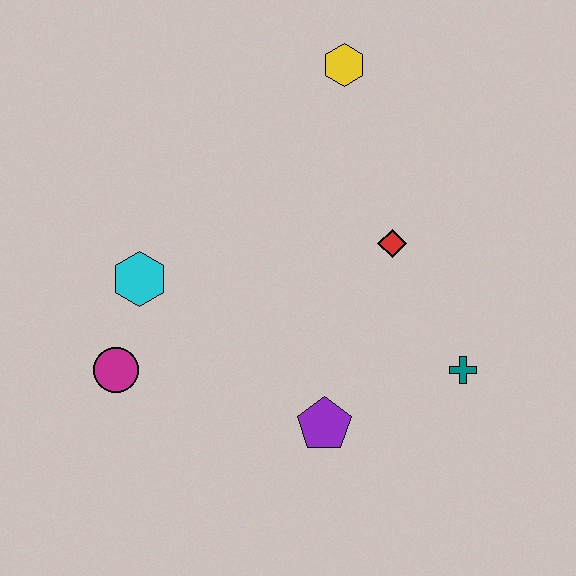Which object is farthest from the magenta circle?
The yellow hexagon is farthest from the magenta circle.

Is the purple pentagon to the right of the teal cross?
No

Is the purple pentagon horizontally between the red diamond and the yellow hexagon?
No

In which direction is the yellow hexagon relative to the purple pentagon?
The yellow hexagon is above the purple pentagon.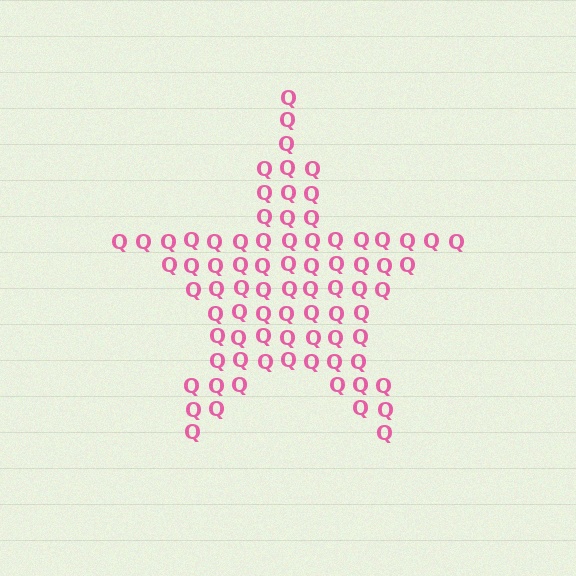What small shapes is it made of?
It is made of small letter Q's.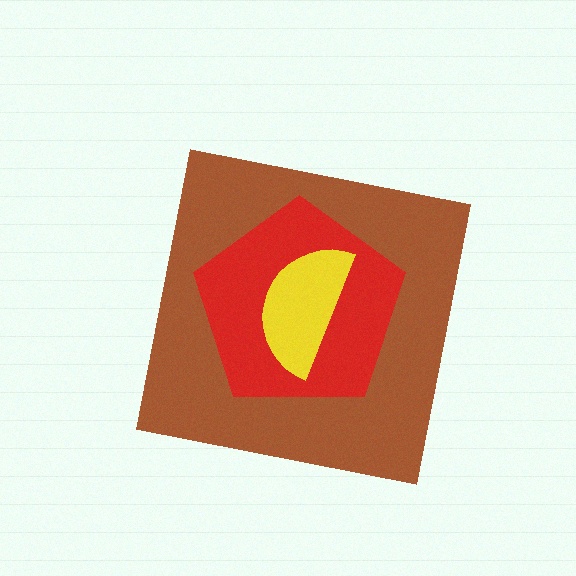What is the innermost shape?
The yellow semicircle.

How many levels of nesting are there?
3.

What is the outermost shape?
The brown square.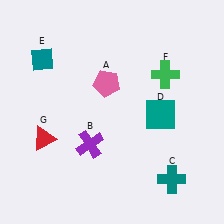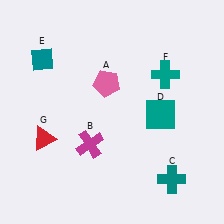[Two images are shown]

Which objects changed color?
B changed from purple to magenta. F changed from green to teal.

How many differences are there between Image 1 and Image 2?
There are 2 differences between the two images.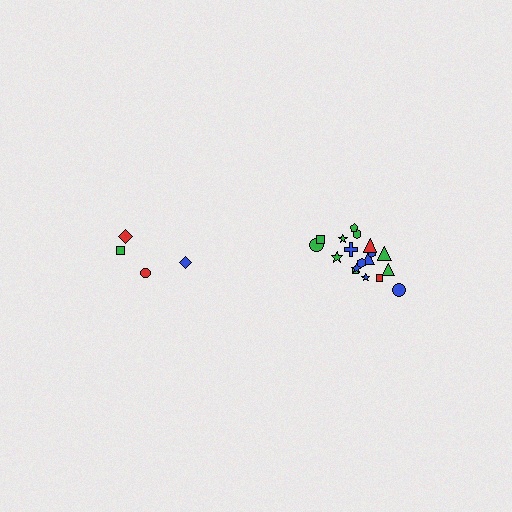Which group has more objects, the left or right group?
The right group.